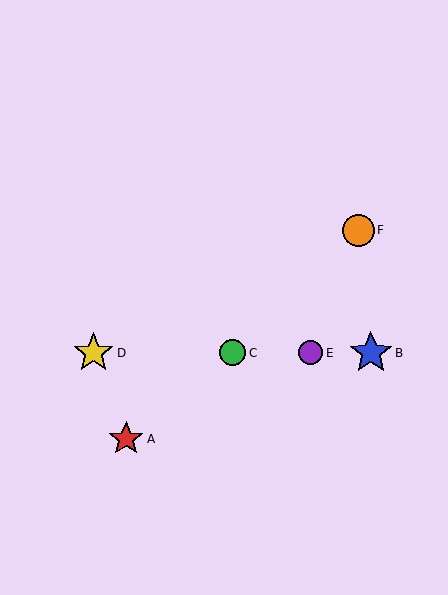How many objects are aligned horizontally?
4 objects (B, C, D, E) are aligned horizontally.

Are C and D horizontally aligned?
Yes, both are at y≈353.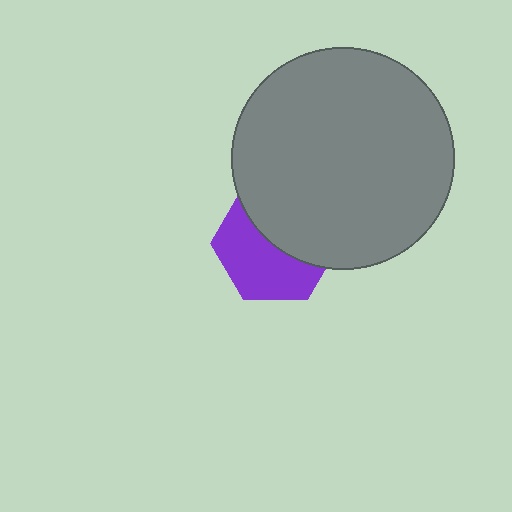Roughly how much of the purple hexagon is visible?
About half of it is visible (roughly 51%).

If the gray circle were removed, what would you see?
You would see the complete purple hexagon.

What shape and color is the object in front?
The object in front is a gray circle.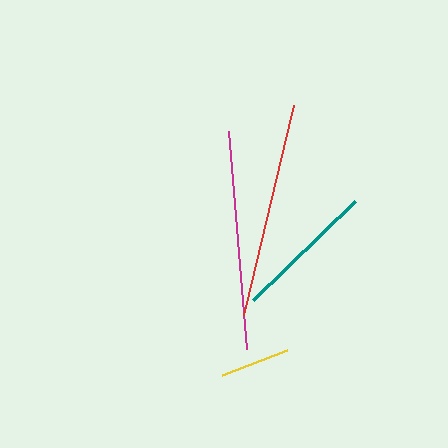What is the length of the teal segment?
The teal segment is approximately 143 pixels long.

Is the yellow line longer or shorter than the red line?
The red line is longer than the yellow line.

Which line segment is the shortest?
The yellow line is the shortest at approximately 69 pixels.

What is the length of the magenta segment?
The magenta segment is approximately 219 pixels long.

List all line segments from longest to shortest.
From longest to shortest: magenta, red, teal, yellow.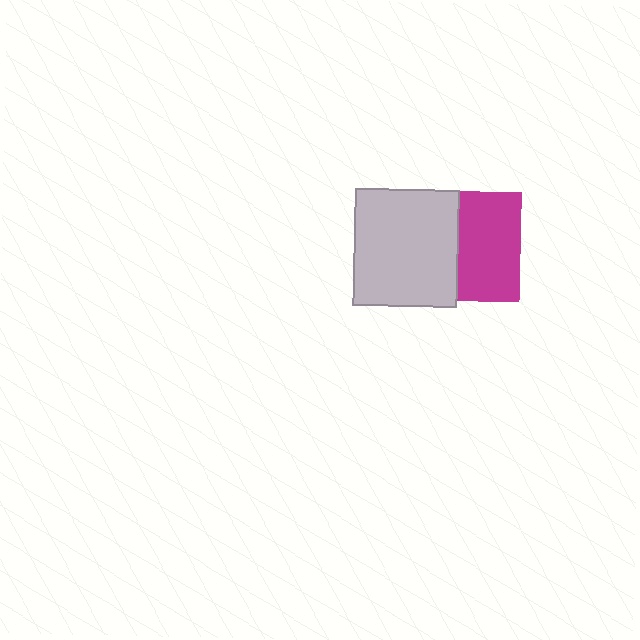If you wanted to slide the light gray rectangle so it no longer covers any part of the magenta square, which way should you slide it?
Slide it left — that is the most direct way to separate the two shapes.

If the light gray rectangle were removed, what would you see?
You would see the complete magenta square.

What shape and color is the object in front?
The object in front is a light gray rectangle.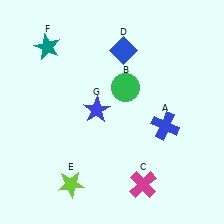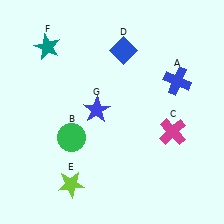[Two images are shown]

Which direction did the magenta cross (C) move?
The magenta cross (C) moved up.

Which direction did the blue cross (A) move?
The blue cross (A) moved up.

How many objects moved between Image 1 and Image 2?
3 objects moved between the two images.